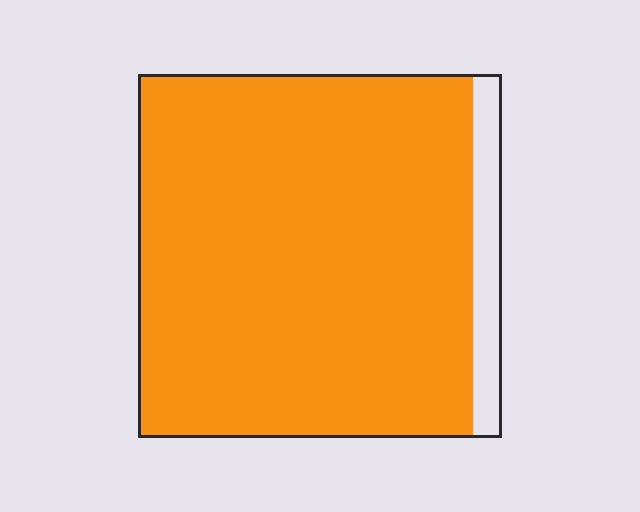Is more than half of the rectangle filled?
Yes.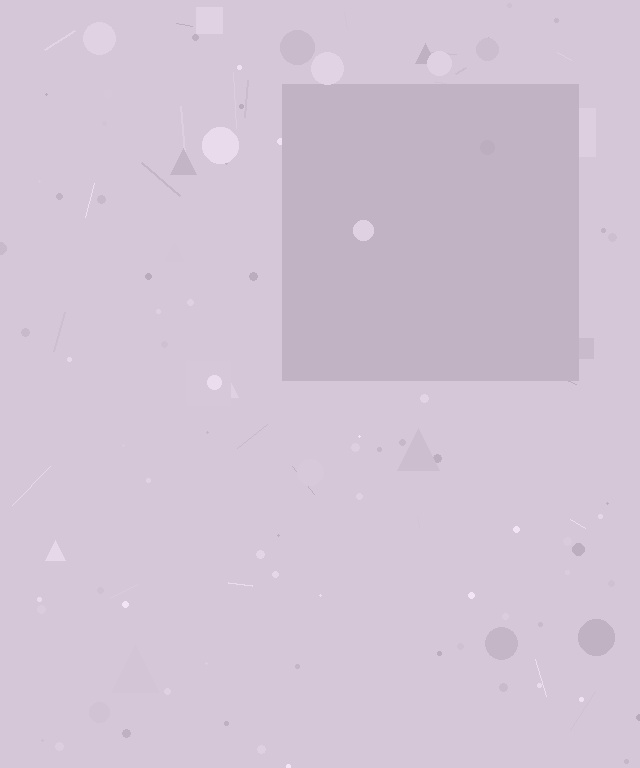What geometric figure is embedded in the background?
A square is embedded in the background.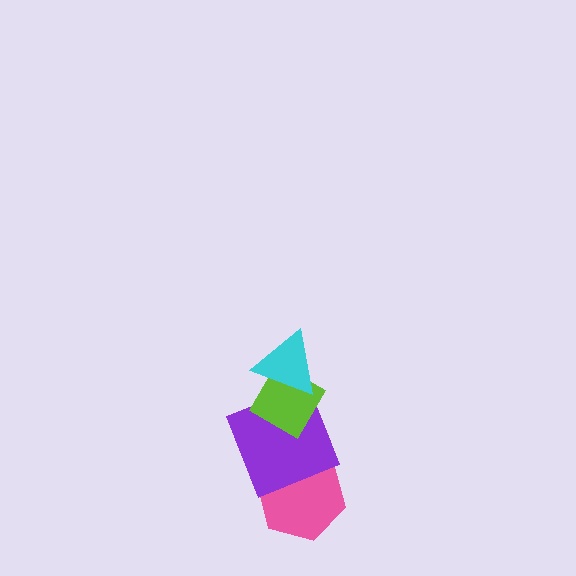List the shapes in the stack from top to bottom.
From top to bottom: the cyan triangle, the lime diamond, the purple square, the pink hexagon.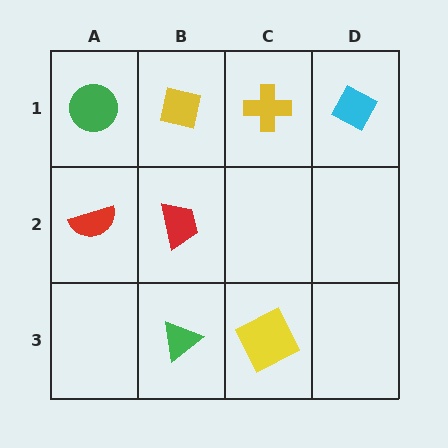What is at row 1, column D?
A cyan diamond.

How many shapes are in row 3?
2 shapes.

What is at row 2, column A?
A red semicircle.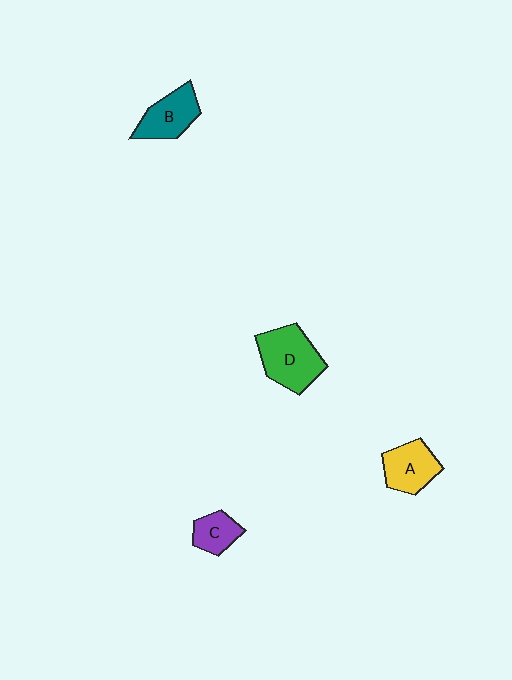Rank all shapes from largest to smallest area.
From largest to smallest: D (green), A (yellow), B (teal), C (purple).